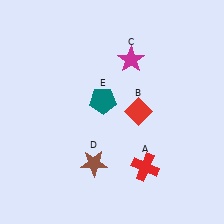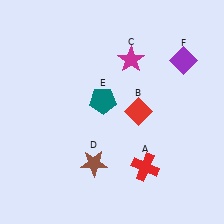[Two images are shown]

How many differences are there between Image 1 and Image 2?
There is 1 difference between the two images.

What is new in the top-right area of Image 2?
A purple diamond (F) was added in the top-right area of Image 2.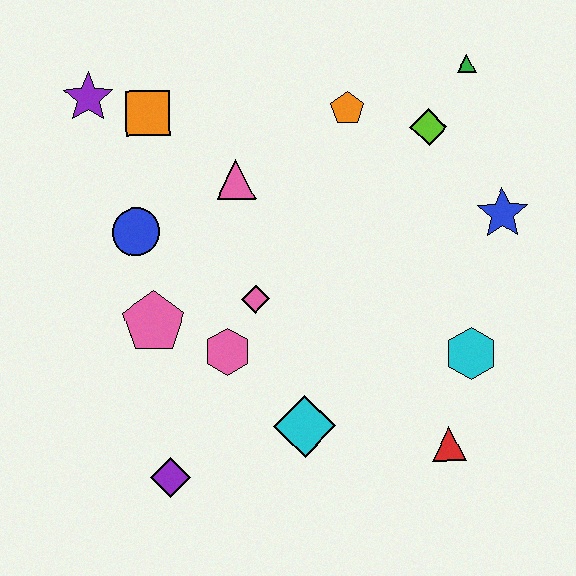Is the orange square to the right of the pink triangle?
No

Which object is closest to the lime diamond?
The green triangle is closest to the lime diamond.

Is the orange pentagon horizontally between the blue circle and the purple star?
No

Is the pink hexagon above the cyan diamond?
Yes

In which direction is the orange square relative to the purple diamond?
The orange square is above the purple diamond.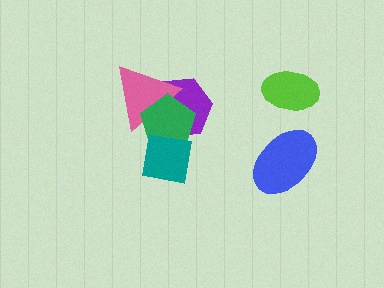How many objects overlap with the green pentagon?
3 objects overlap with the green pentagon.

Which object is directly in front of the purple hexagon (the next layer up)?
The pink triangle is directly in front of the purple hexagon.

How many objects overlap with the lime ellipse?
0 objects overlap with the lime ellipse.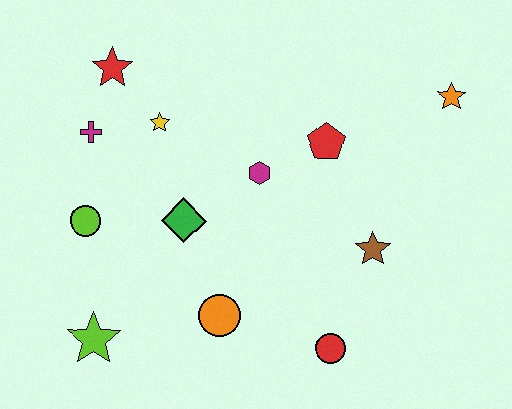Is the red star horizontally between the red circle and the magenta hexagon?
No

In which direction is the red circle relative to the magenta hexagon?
The red circle is below the magenta hexagon.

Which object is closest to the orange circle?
The green diamond is closest to the orange circle.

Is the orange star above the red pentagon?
Yes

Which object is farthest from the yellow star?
The orange star is farthest from the yellow star.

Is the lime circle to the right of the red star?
No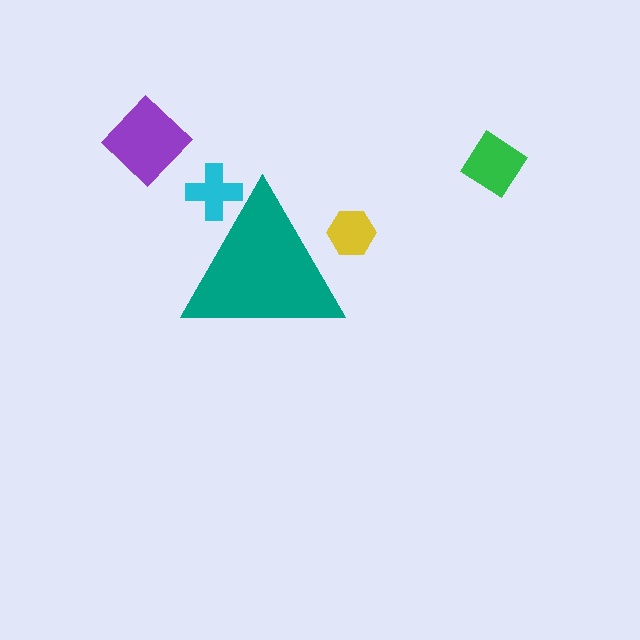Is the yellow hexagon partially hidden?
Yes, the yellow hexagon is partially hidden behind the teal triangle.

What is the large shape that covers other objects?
A teal triangle.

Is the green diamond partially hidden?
No, the green diamond is fully visible.